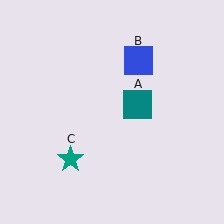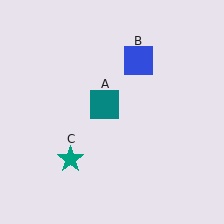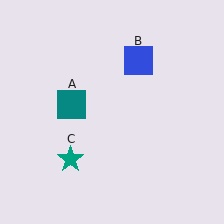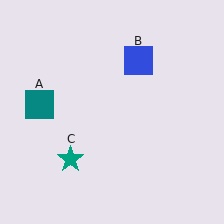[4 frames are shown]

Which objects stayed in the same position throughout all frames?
Blue square (object B) and teal star (object C) remained stationary.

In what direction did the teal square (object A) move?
The teal square (object A) moved left.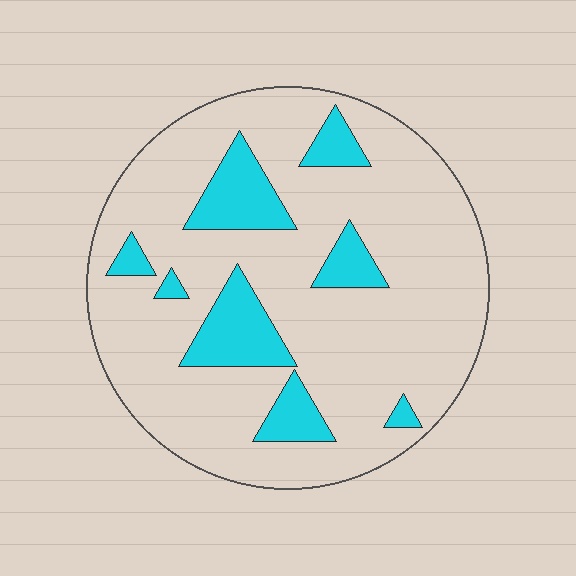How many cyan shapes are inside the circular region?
8.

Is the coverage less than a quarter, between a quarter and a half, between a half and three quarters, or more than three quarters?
Less than a quarter.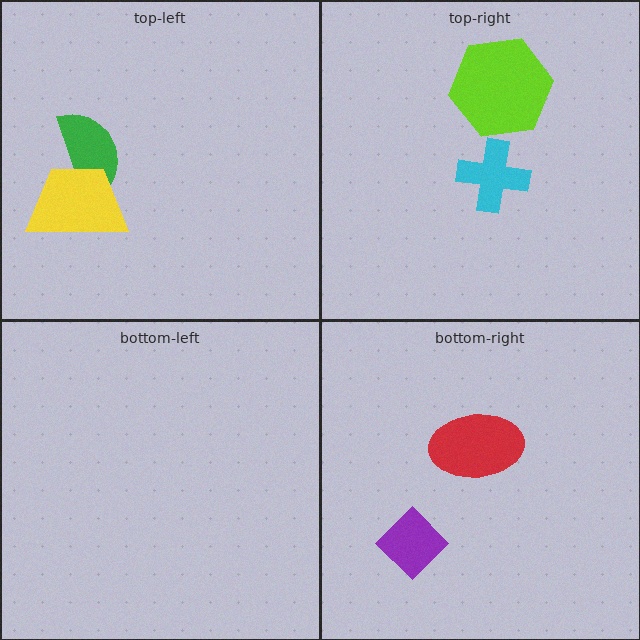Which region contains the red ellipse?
The bottom-right region.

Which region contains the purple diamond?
The bottom-right region.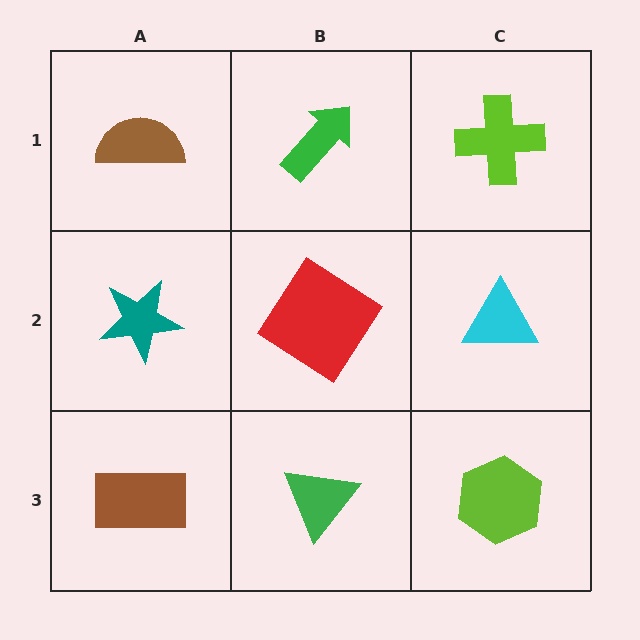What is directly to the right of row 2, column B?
A cyan triangle.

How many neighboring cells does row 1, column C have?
2.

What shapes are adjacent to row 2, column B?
A green arrow (row 1, column B), a green triangle (row 3, column B), a teal star (row 2, column A), a cyan triangle (row 2, column C).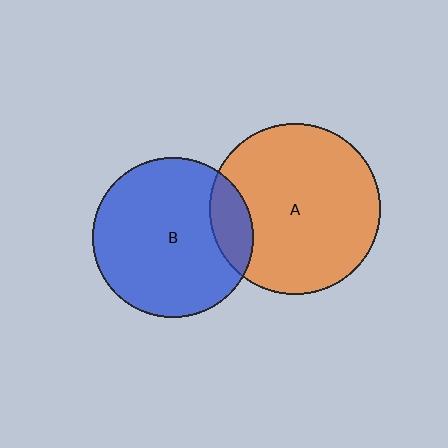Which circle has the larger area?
Circle A (orange).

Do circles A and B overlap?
Yes.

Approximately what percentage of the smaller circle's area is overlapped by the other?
Approximately 15%.